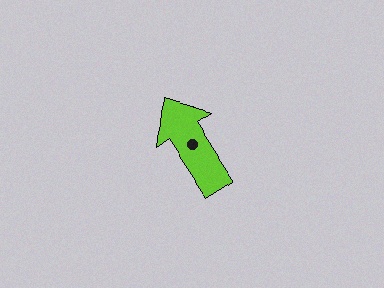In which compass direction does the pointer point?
Northwest.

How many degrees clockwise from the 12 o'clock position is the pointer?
Approximately 327 degrees.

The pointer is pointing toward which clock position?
Roughly 11 o'clock.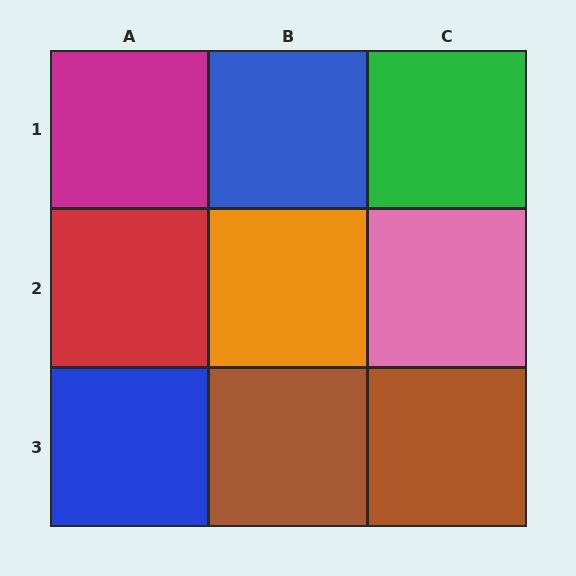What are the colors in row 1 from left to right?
Magenta, blue, green.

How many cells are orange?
1 cell is orange.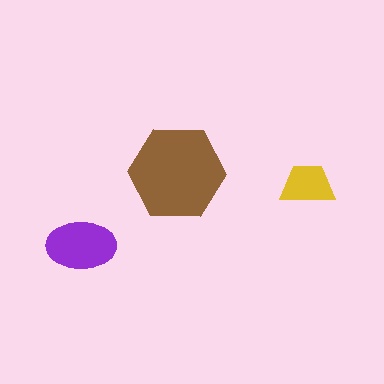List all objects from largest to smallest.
The brown hexagon, the purple ellipse, the yellow trapezoid.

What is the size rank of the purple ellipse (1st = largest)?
2nd.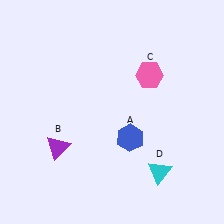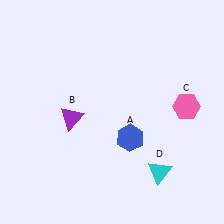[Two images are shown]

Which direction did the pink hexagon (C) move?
The pink hexagon (C) moved right.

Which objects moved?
The objects that moved are: the purple triangle (B), the pink hexagon (C).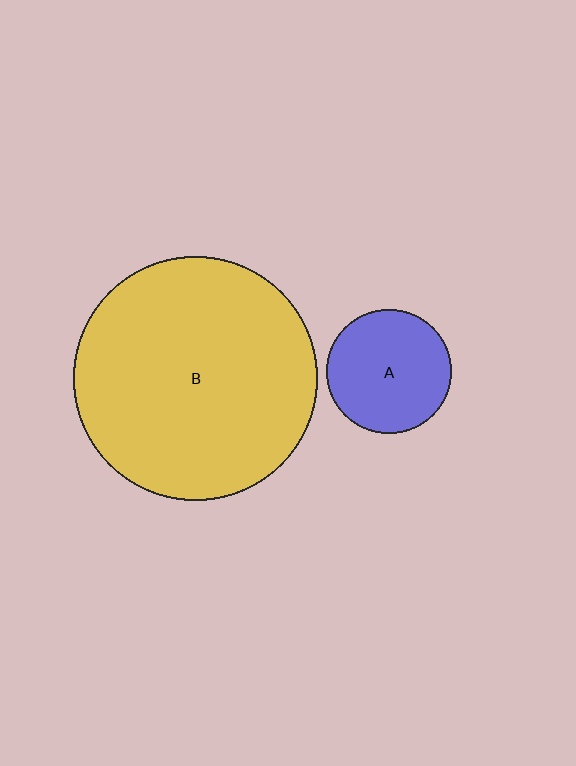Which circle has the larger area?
Circle B (yellow).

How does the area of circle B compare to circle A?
Approximately 3.8 times.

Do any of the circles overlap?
No, none of the circles overlap.